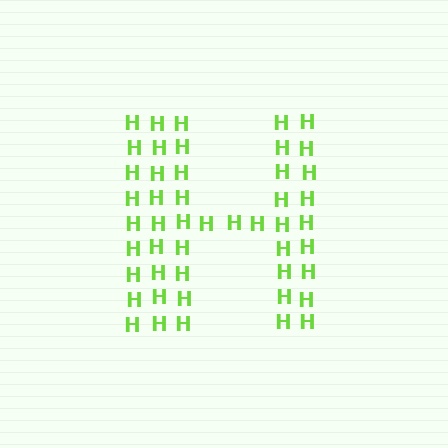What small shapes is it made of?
It is made of small letter H's.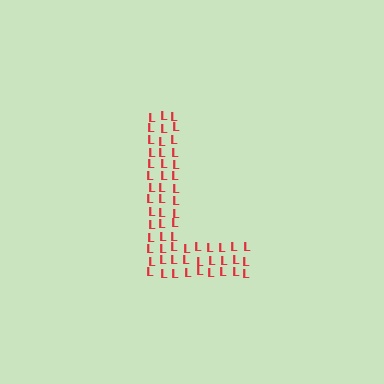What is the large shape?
The large shape is the letter L.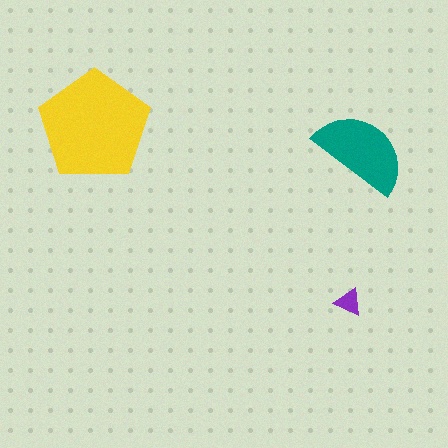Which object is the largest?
The yellow pentagon.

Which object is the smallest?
The purple triangle.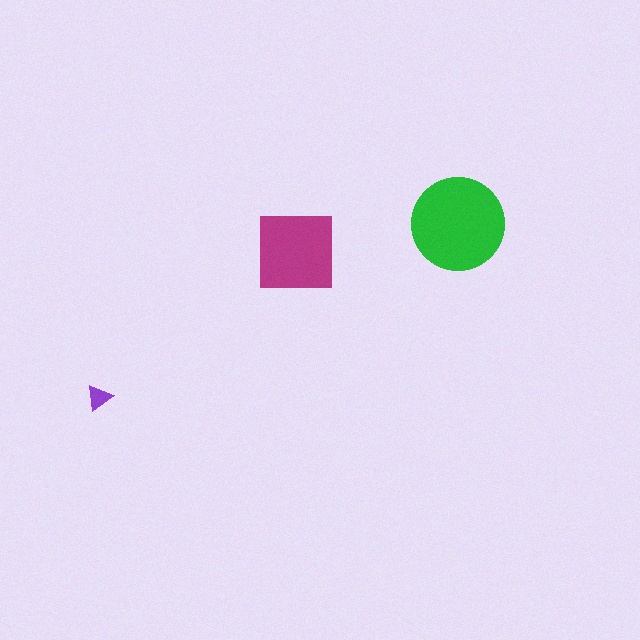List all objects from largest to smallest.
The green circle, the magenta square, the purple triangle.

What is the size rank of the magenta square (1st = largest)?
2nd.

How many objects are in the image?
There are 3 objects in the image.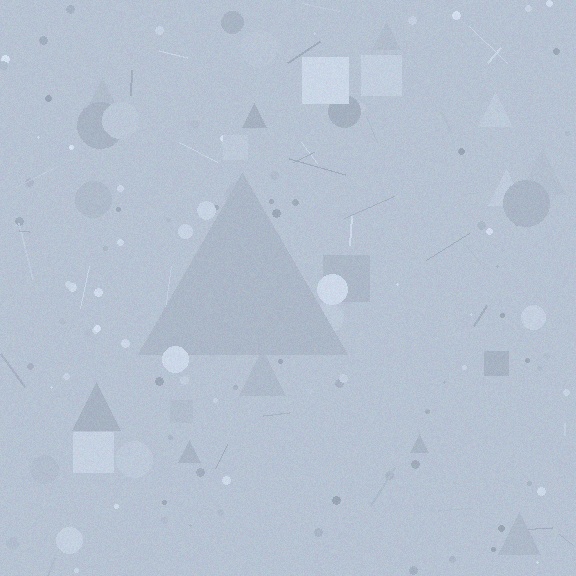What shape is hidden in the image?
A triangle is hidden in the image.